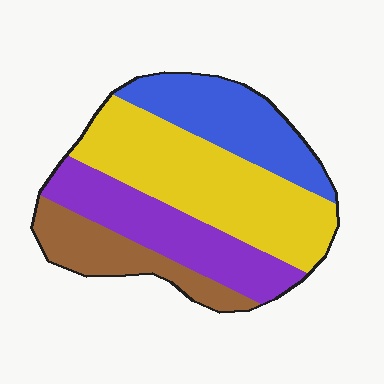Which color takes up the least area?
Brown, at roughly 15%.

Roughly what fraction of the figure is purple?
Purple takes up between a sixth and a third of the figure.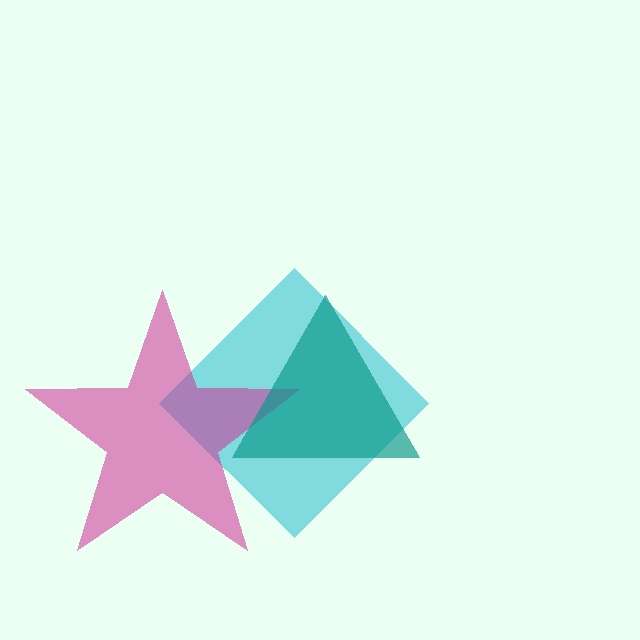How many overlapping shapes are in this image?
There are 3 overlapping shapes in the image.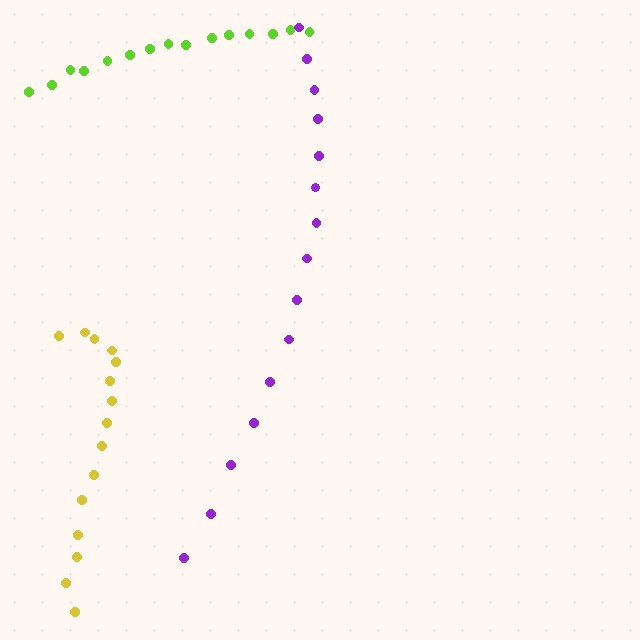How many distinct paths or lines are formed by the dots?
There are 3 distinct paths.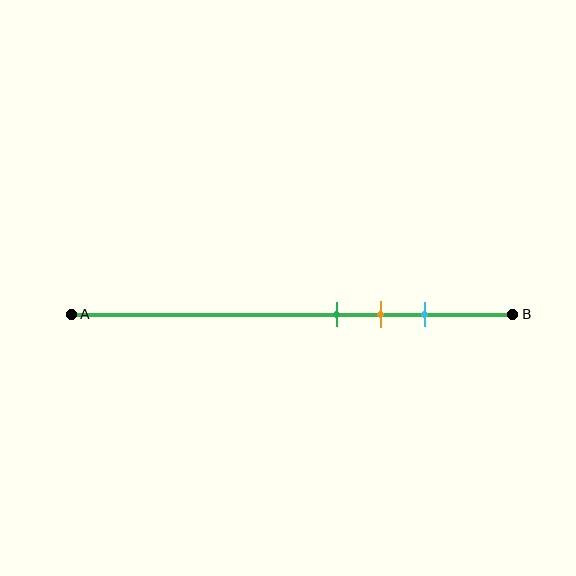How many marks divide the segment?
There are 3 marks dividing the segment.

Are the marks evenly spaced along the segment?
Yes, the marks are approximately evenly spaced.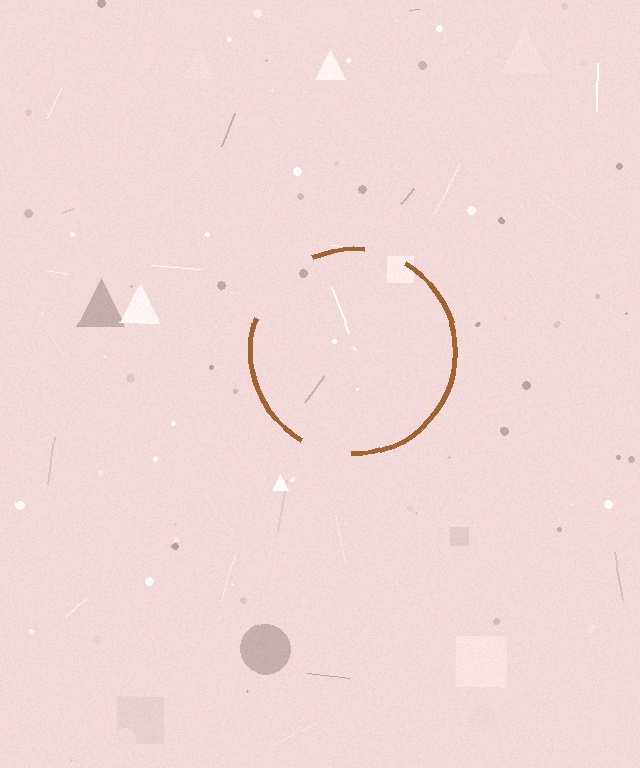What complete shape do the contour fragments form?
The contour fragments form a circle.